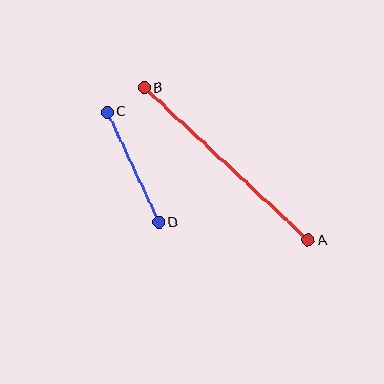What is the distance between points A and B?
The distance is approximately 224 pixels.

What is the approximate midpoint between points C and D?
The midpoint is at approximately (133, 167) pixels.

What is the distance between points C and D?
The distance is approximately 122 pixels.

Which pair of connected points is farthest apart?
Points A and B are farthest apart.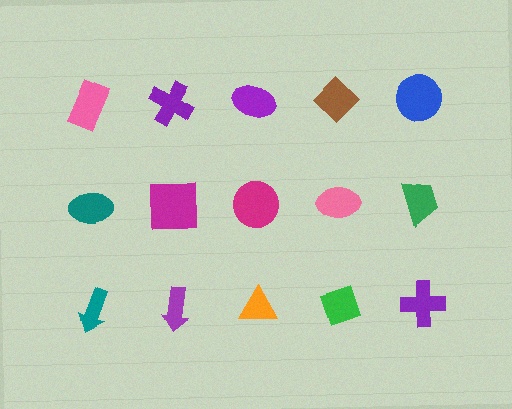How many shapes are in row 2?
5 shapes.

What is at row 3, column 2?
A purple arrow.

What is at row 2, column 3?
A magenta circle.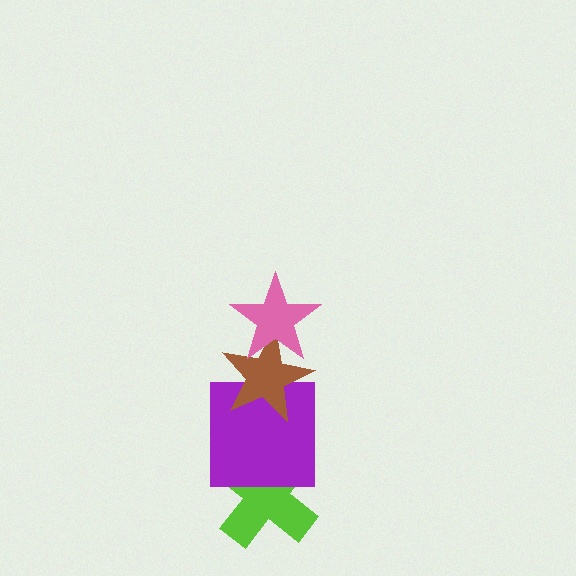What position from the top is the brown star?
The brown star is 2nd from the top.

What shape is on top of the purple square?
The brown star is on top of the purple square.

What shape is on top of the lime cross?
The purple square is on top of the lime cross.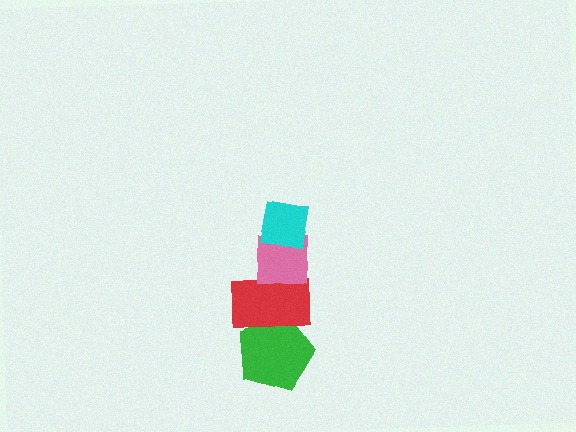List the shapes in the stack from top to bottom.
From top to bottom: the cyan square, the pink square, the red rectangle, the green pentagon.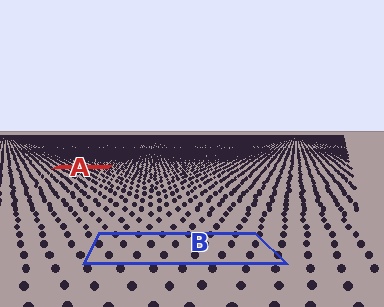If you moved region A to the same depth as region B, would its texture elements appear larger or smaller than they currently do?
They would appear larger. At a closer depth, the same texture elements are projected at a bigger on-screen size.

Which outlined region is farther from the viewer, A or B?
Region A is farther from the viewer — the texture elements inside it appear smaller and more densely packed.